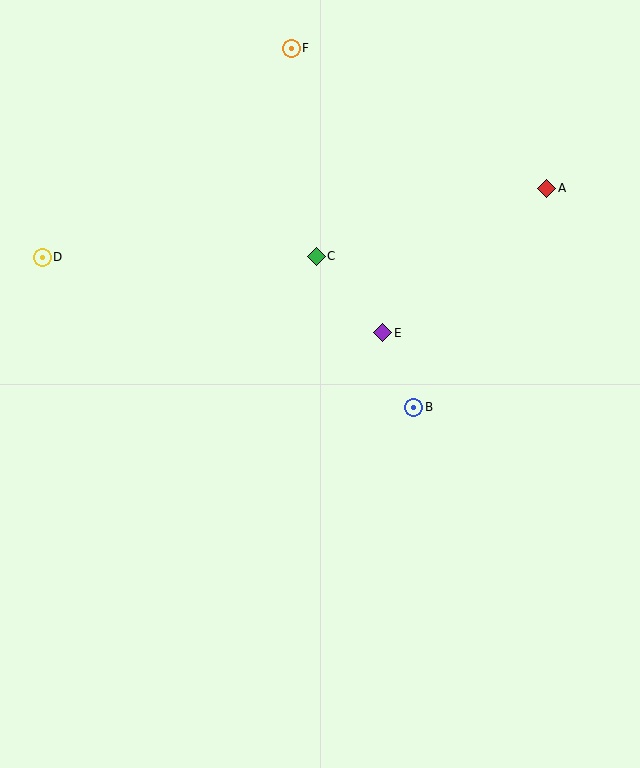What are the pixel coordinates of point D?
Point D is at (42, 257).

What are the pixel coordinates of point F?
Point F is at (291, 48).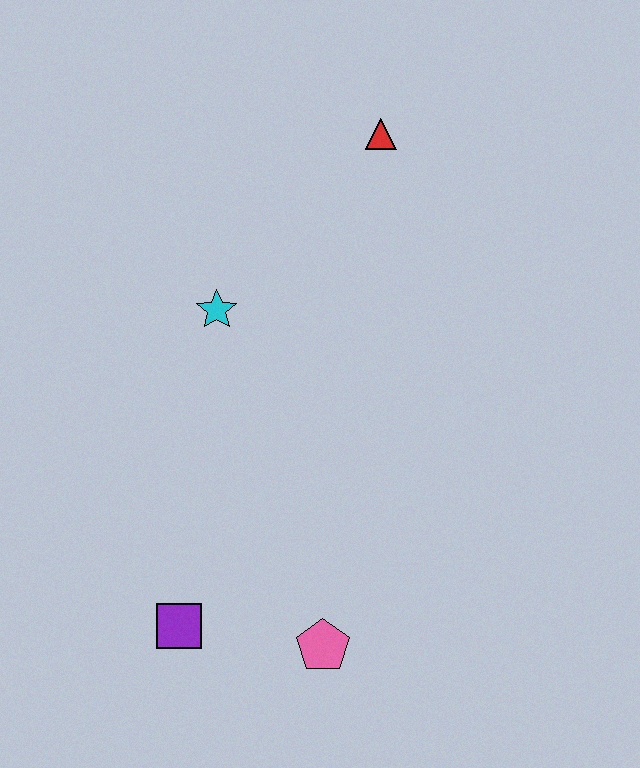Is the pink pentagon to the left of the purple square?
No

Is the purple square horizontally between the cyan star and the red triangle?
No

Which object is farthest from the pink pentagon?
The red triangle is farthest from the pink pentagon.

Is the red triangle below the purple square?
No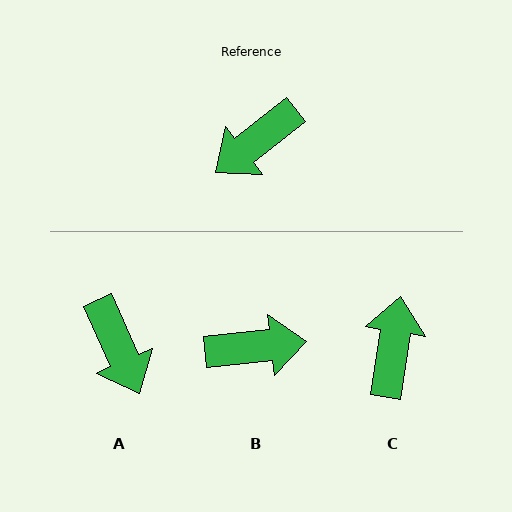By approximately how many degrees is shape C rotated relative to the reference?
Approximately 137 degrees clockwise.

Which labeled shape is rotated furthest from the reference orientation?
B, about 148 degrees away.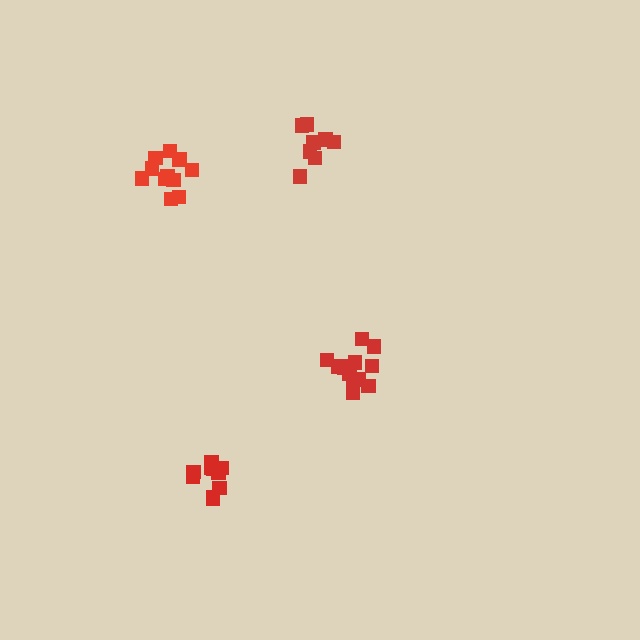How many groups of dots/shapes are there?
There are 4 groups.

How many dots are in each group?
Group 1: 11 dots, Group 2: 8 dots, Group 3: 10 dots, Group 4: 13 dots (42 total).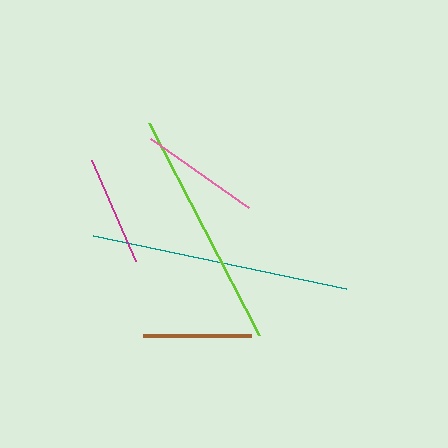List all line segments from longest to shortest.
From longest to shortest: teal, lime, pink, magenta, brown.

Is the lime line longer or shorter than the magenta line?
The lime line is longer than the magenta line.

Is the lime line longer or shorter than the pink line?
The lime line is longer than the pink line.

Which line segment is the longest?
The teal line is the longest at approximately 259 pixels.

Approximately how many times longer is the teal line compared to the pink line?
The teal line is approximately 2.2 times the length of the pink line.